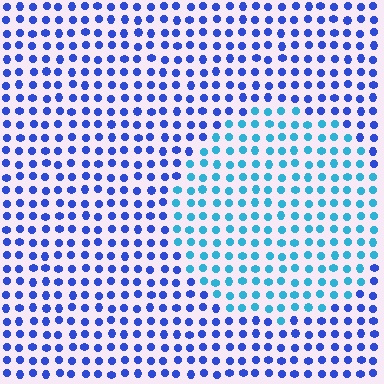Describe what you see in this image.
The image is filled with small blue elements in a uniform arrangement. A circle-shaped region is visible where the elements are tinted to a slightly different hue, forming a subtle color boundary.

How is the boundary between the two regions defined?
The boundary is defined purely by a slight shift in hue (about 38 degrees). Spacing, size, and orientation are identical on both sides.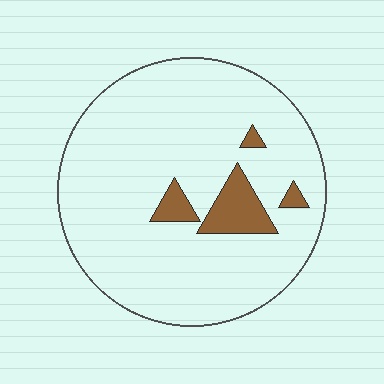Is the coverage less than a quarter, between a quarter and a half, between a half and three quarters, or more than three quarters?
Less than a quarter.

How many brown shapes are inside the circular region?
4.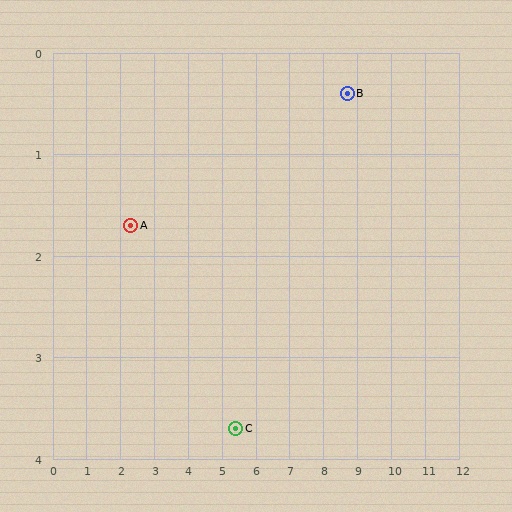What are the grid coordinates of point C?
Point C is at approximately (5.4, 3.7).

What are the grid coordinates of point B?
Point B is at approximately (8.7, 0.4).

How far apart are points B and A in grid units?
Points B and A are about 6.5 grid units apart.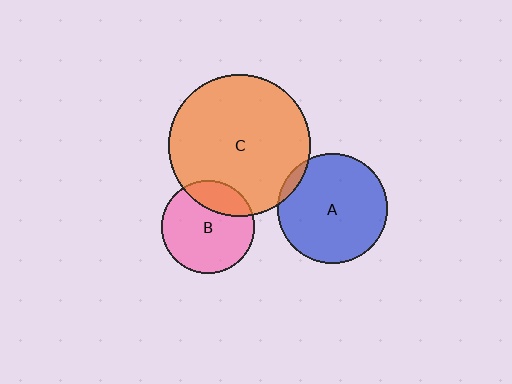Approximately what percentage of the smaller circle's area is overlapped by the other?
Approximately 5%.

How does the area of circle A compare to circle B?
Approximately 1.4 times.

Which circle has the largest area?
Circle C (orange).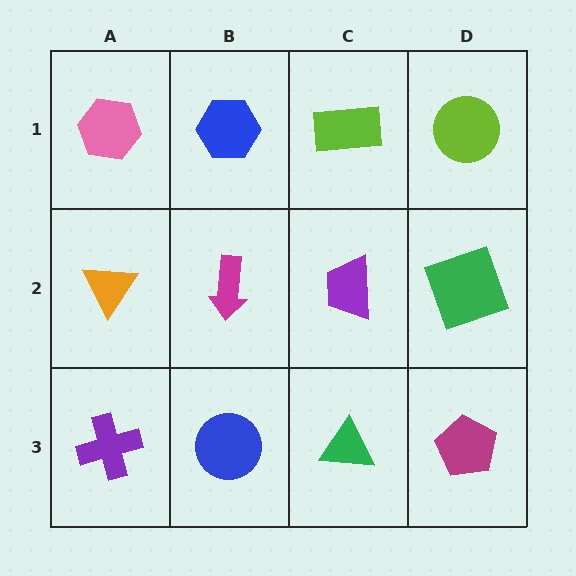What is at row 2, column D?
A green square.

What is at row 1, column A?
A pink hexagon.